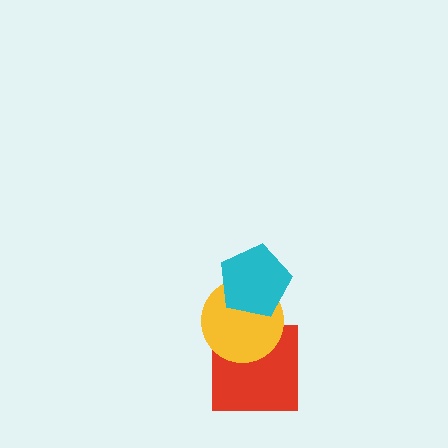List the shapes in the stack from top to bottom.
From top to bottom: the cyan pentagon, the yellow circle, the red square.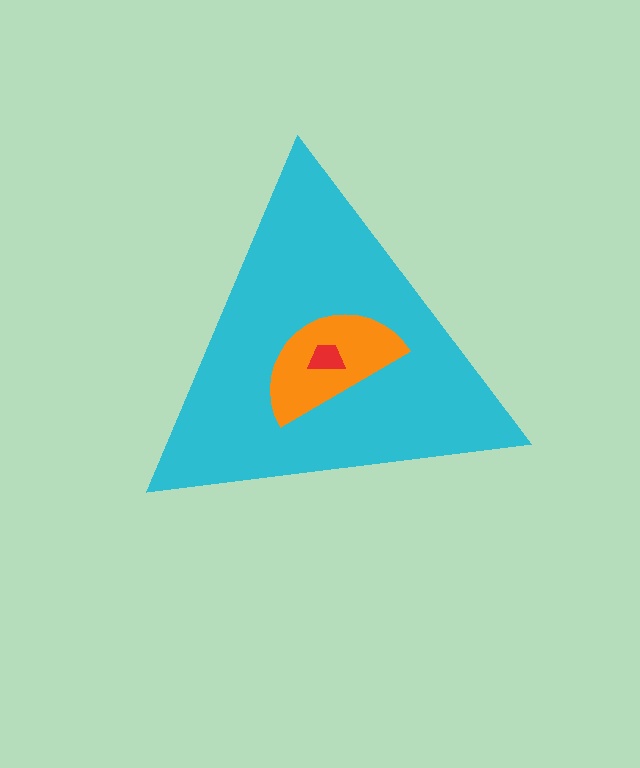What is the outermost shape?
The cyan triangle.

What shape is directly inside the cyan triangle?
The orange semicircle.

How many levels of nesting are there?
3.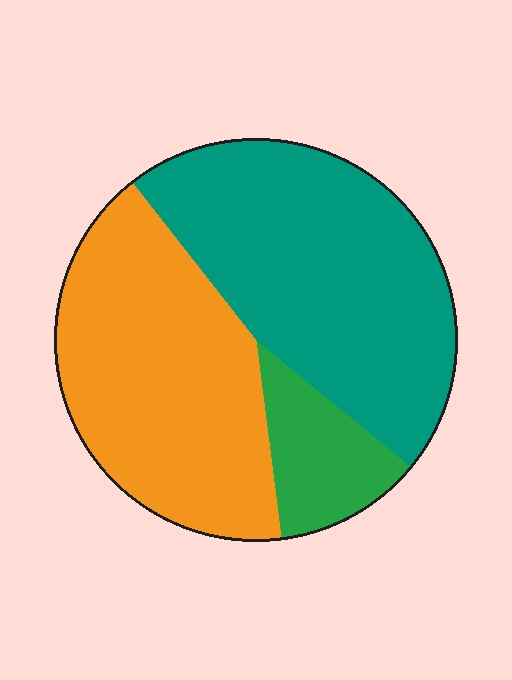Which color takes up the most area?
Teal, at roughly 45%.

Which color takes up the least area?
Green, at roughly 10%.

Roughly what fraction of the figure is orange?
Orange takes up about two fifths (2/5) of the figure.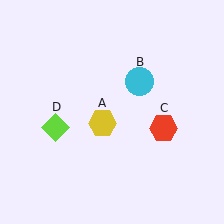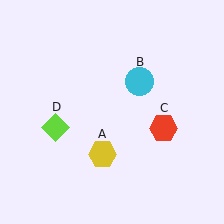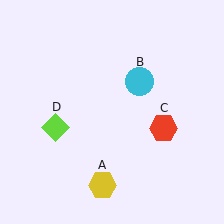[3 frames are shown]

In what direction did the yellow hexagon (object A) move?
The yellow hexagon (object A) moved down.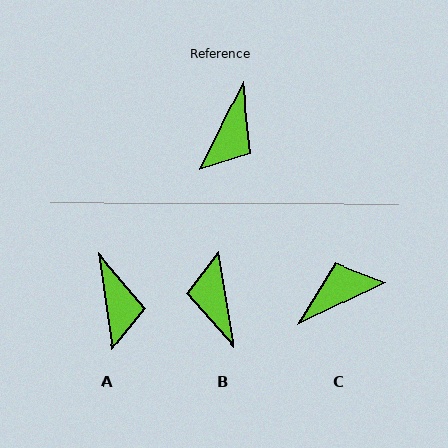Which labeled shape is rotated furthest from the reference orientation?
B, about 144 degrees away.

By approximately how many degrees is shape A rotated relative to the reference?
Approximately 34 degrees counter-clockwise.